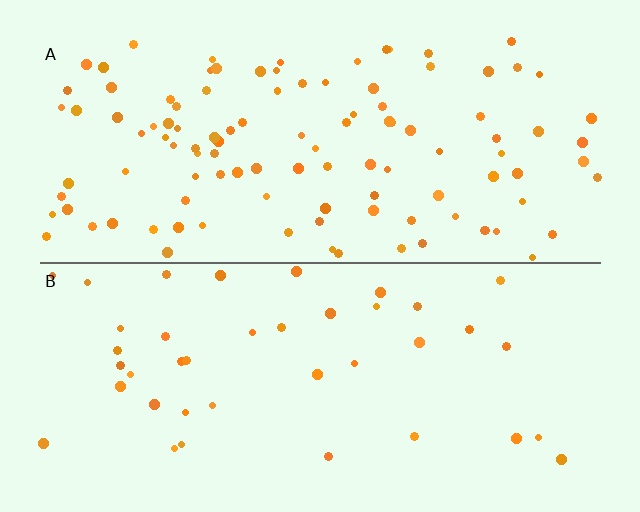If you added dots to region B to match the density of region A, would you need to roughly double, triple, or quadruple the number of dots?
Approximately triple.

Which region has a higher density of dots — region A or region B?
A (the top).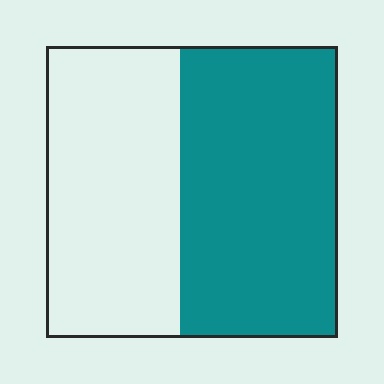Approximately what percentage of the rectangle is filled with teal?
Approximately 55%.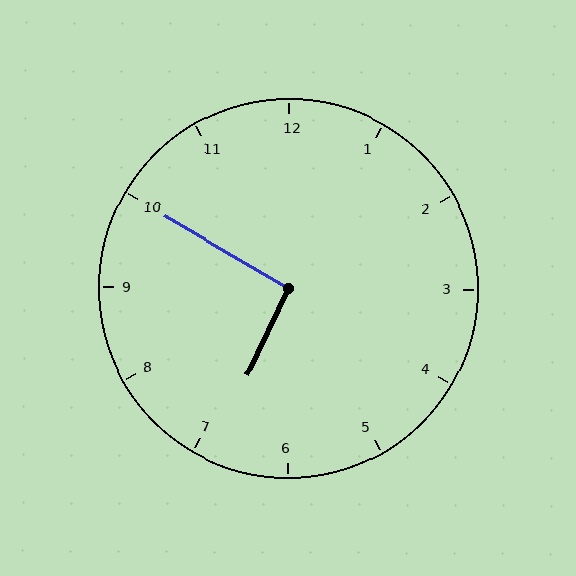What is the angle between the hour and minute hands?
Approximately 95 degrees.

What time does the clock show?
6:50.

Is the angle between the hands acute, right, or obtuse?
It is right.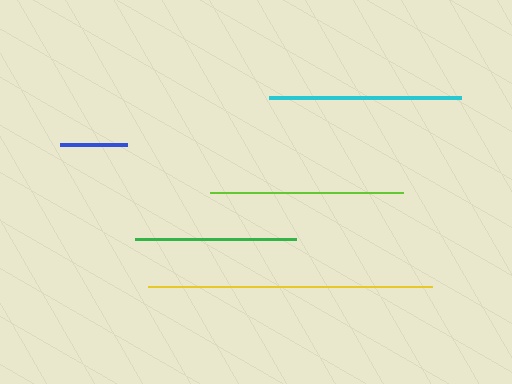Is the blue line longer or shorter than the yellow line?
The yellow line is longer than the blue line.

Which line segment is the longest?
The yellow line is the longest at approximately 284 pixels.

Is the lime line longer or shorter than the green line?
The lime line is longer than the green line.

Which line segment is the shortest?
The blue line is the shortest at approximately 67 pixels.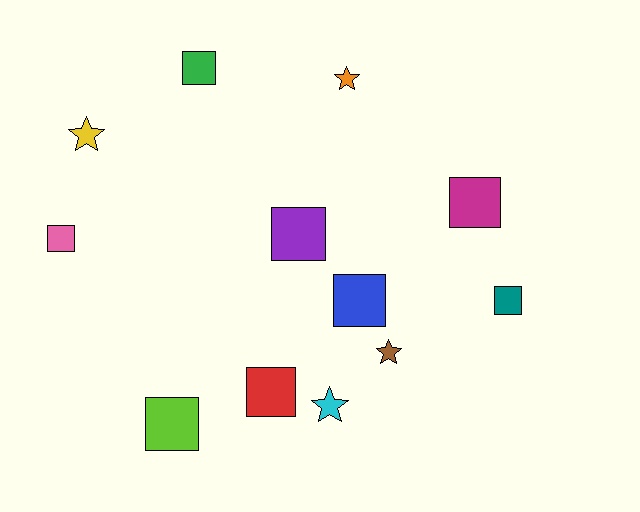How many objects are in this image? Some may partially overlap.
There are 12 objects.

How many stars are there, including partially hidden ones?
There are 4 stars.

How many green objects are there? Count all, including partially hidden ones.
There is 1 green object.